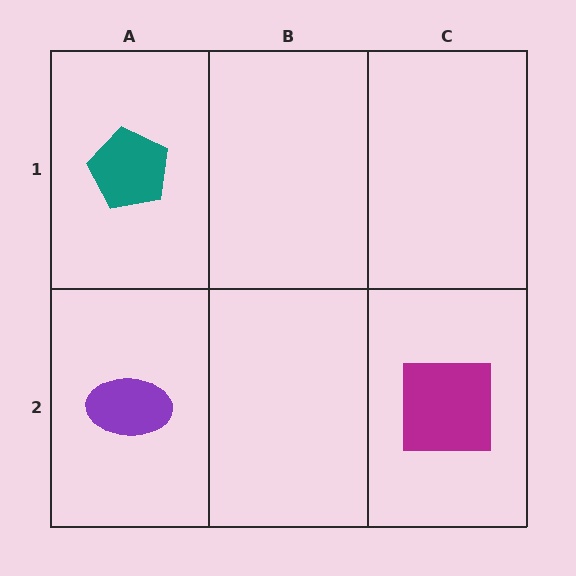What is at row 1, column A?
A teal pentagon.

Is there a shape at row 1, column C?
No, that cell is empty.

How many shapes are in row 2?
2 shapes.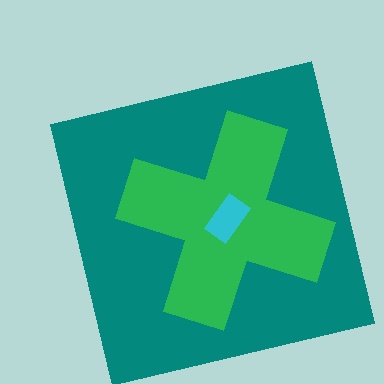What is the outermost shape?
The teal square.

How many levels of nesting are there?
3.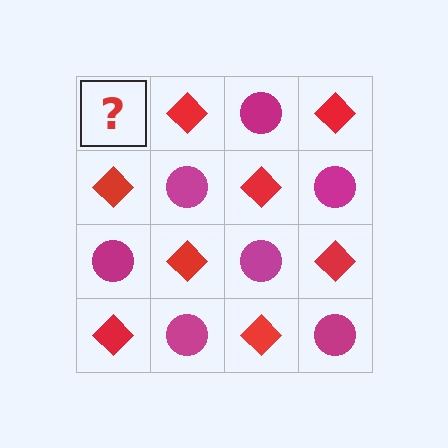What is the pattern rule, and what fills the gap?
The rule is that it alternates magenta circle and red diamond in a checkerboard pattern. The gap should be filled with a magenta circle.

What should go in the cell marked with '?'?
The missing cell should contain a magenta circle.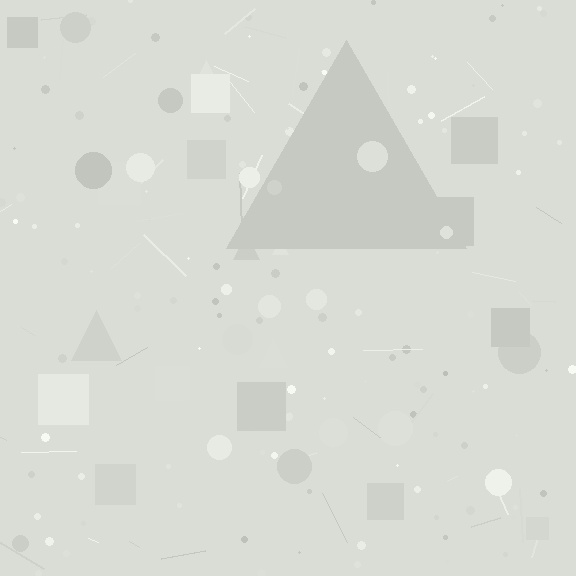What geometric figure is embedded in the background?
A triangle is embedded in the background.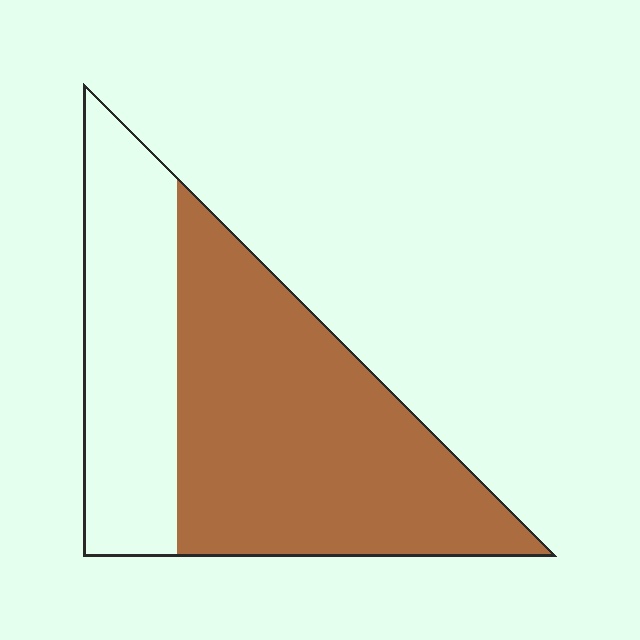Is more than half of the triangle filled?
Yes.